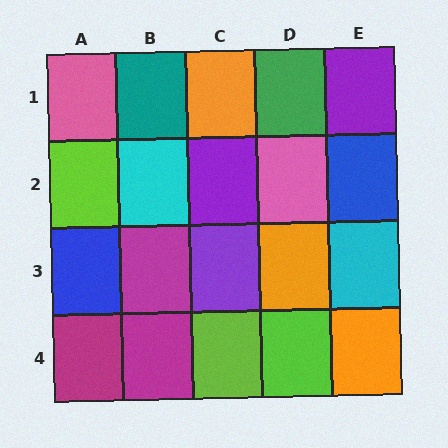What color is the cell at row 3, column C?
Purple.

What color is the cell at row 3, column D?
Orange.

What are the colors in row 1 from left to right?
Pink, teal, orange, green, purple.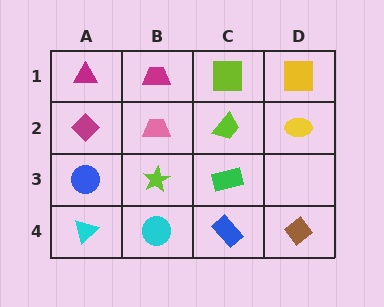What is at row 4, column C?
A blue rectangle.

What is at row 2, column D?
A yellow ellipse.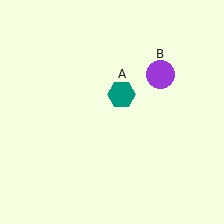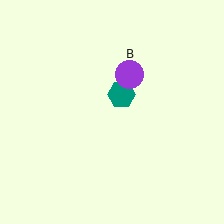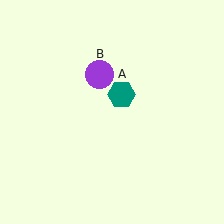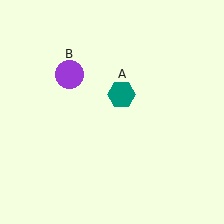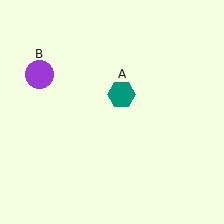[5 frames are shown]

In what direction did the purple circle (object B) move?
The purple circle (object B) moved left.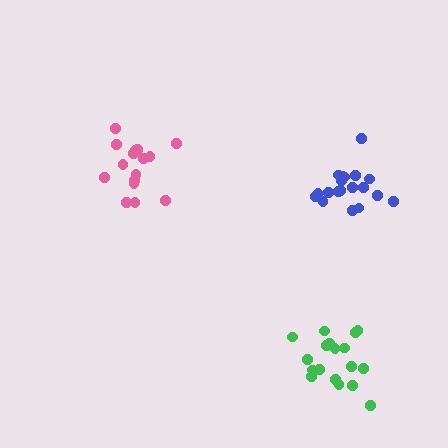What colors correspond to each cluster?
The clusters are colored: pink, green, blue.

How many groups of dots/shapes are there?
There are 3 groups.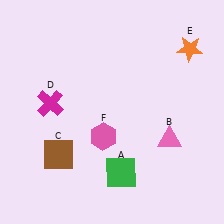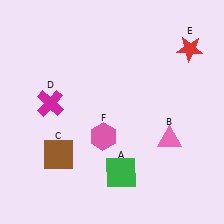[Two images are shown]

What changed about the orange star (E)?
In Image 1, E is orange. In Image 2, it changed to red.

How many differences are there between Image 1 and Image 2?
There is 1 difference between the two images.